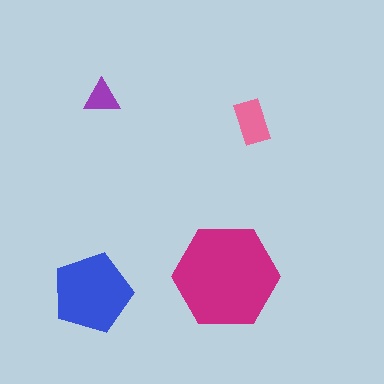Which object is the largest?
The magenta hexagon.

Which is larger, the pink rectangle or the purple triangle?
The pink rectangle.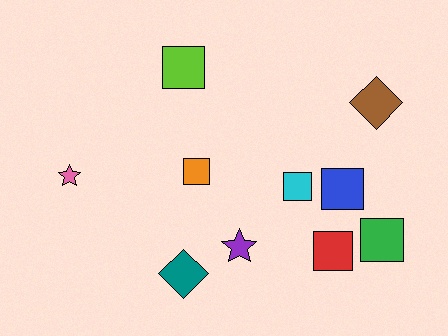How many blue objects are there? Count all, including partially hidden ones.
There is 1 blue object.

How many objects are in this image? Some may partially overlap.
There are 10 objects.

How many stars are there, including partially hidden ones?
There are 2 stars.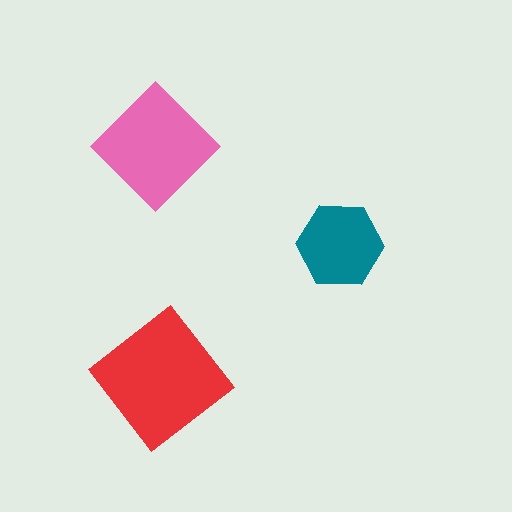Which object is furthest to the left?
The pink diamond is leftmost.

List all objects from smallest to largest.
The teal hexagon, the pink diamond, the red diamond.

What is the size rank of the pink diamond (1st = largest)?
2nd.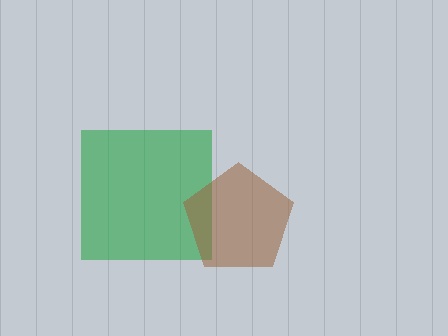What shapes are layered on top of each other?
The layered shapes are: a green square, a brown pentagon.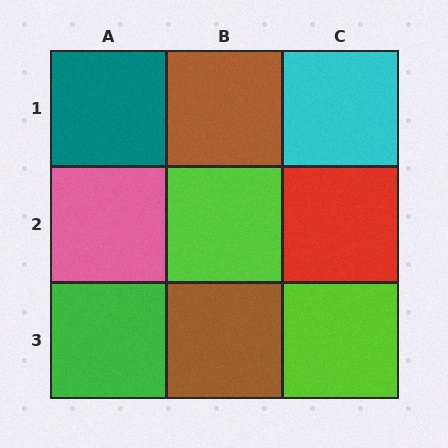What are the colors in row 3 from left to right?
Green, brown, lime.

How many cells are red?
1 cell is red.